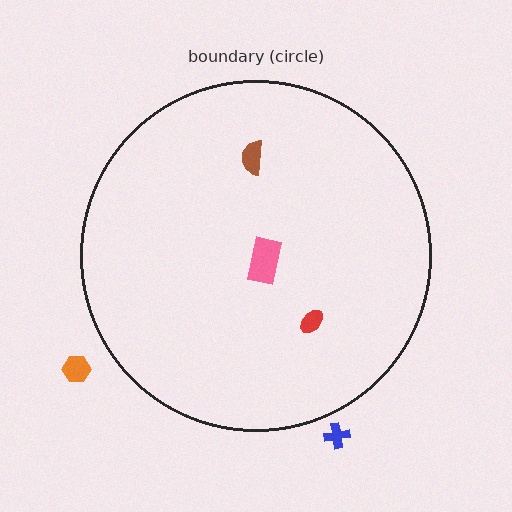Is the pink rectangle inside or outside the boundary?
Inside.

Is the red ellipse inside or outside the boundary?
Inside.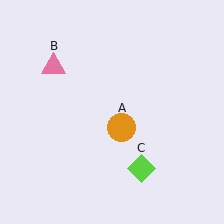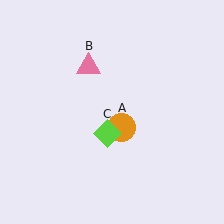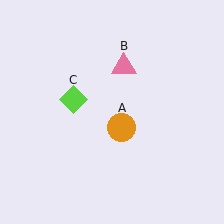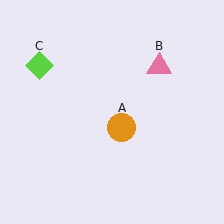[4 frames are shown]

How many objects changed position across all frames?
2 objects changed position: pink triangle (object B), lime diamond (object C).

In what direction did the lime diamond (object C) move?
The lime diamond (object C) moved up and to the left.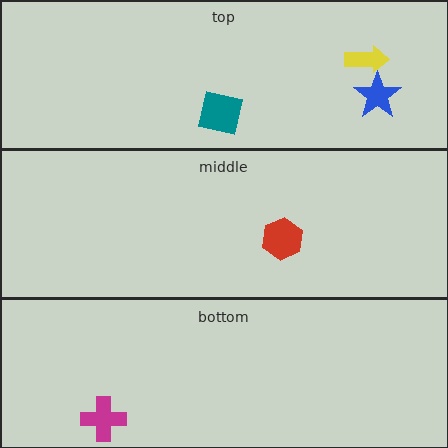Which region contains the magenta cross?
The bottom region.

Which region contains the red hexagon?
The middle region.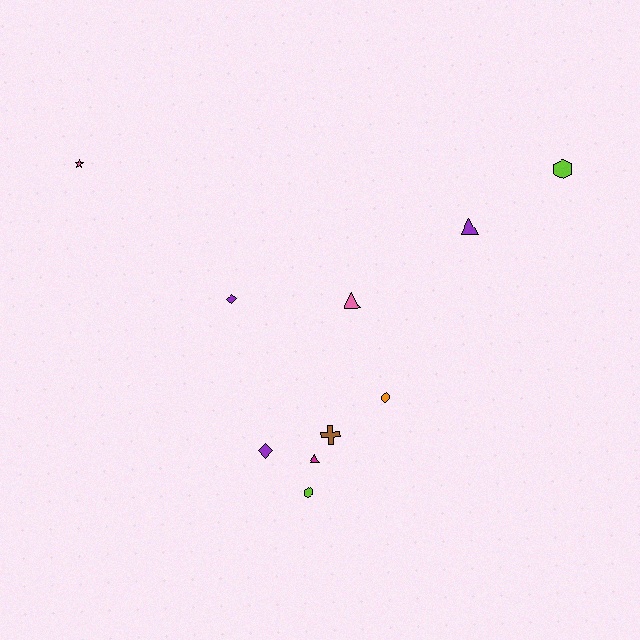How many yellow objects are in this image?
There are no yellow objects.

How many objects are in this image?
There are 10 objects.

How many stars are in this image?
There is 1 star.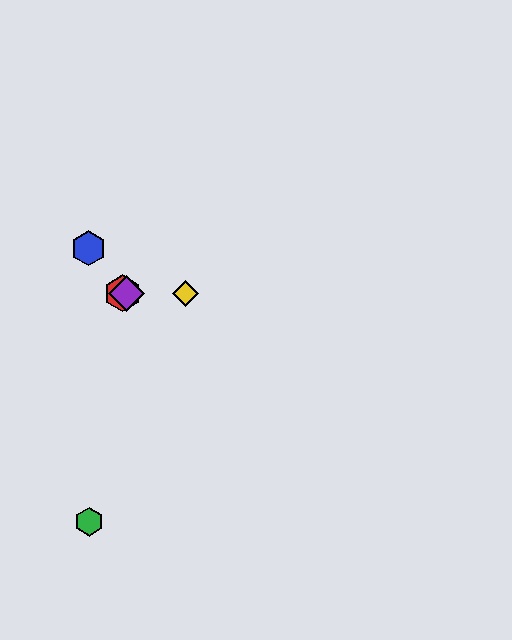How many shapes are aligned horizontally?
3 shapes (the red hexagon, the yellow diamond, the purple diamond) are aligned horizontally.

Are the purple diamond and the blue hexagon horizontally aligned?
No, the purple diamond is at y≈293 and the blue hexagon is at y≈248.